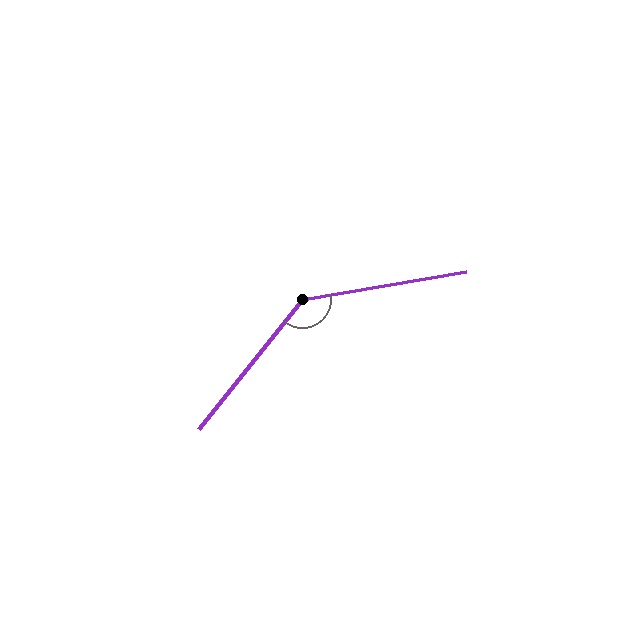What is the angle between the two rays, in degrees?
Approximately 138 degrees.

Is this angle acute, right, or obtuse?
It is obtuse.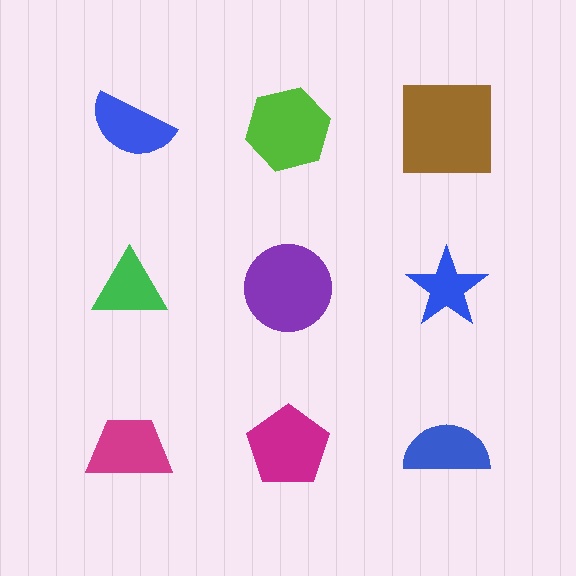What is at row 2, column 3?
A blue star.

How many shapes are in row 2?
3 shapes.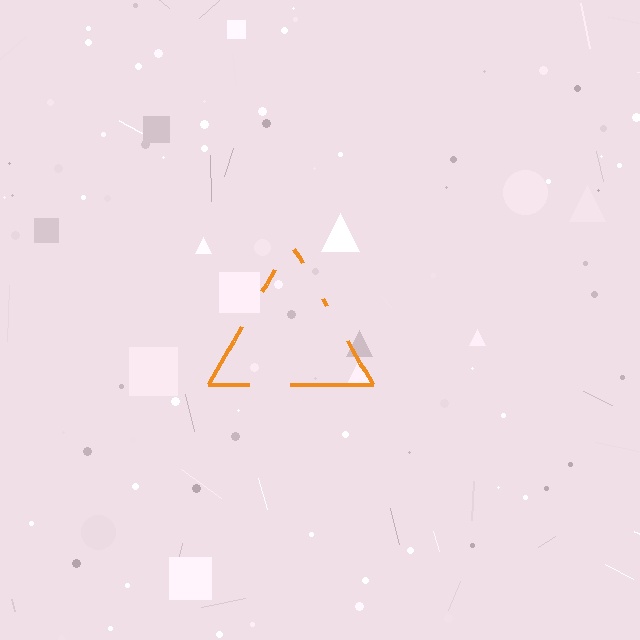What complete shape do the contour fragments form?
The contour fragments form a triangle.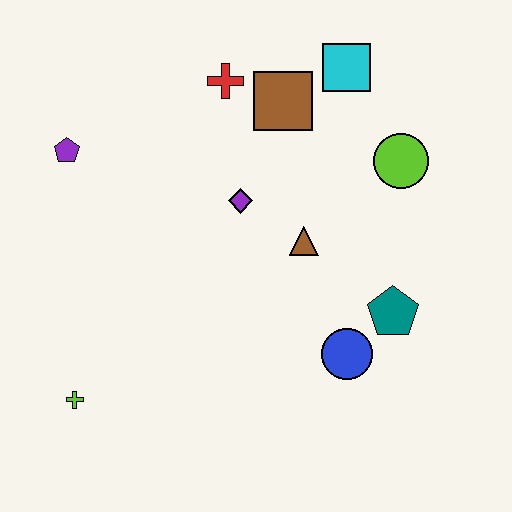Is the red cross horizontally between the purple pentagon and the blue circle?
Yes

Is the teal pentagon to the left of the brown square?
No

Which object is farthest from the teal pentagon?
The purple pentagon is farthest from the teal pentagon.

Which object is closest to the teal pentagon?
The blue circle is closest to the teal pentagon.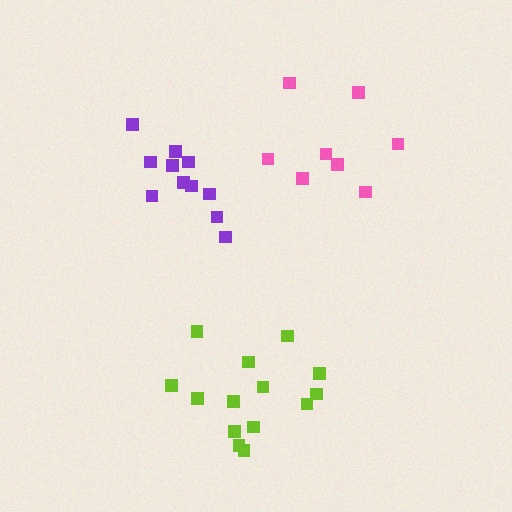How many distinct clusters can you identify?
There are 3 distinct clusters.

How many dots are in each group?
Group 1: 11 dots, Group 2: 14 dots, Group 3: 8 dots (33 total).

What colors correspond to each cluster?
The clusters are colored: purple, lime, pink.